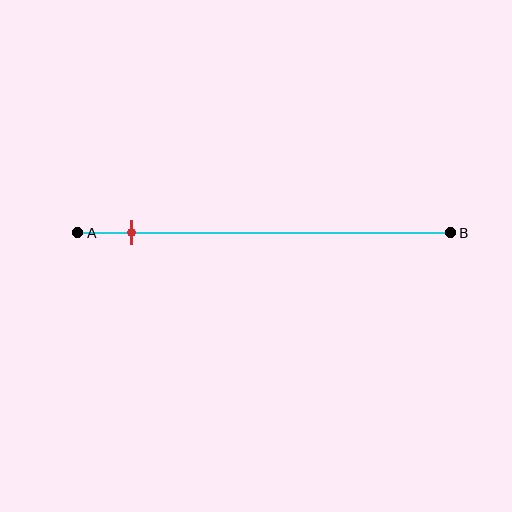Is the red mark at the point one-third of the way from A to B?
No, the mark is at about 15% from A, not at the 33% one-third point.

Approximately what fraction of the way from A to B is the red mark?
The red mark is approximately 15% of the way from A to B.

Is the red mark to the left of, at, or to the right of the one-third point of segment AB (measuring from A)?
The red mark is to the left of the one-third point of segment AB.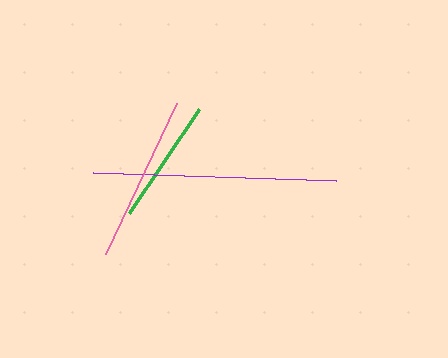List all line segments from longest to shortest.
From longest to shortest: purple, pink, green.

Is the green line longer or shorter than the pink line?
The pink line is longer than the green line.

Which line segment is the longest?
The purple line is the longest at approximately 243 pixels.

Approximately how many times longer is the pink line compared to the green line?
The pink line is approximately 1.3 times the length of the green line.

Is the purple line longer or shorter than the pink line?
The purple line is longer than the pink line.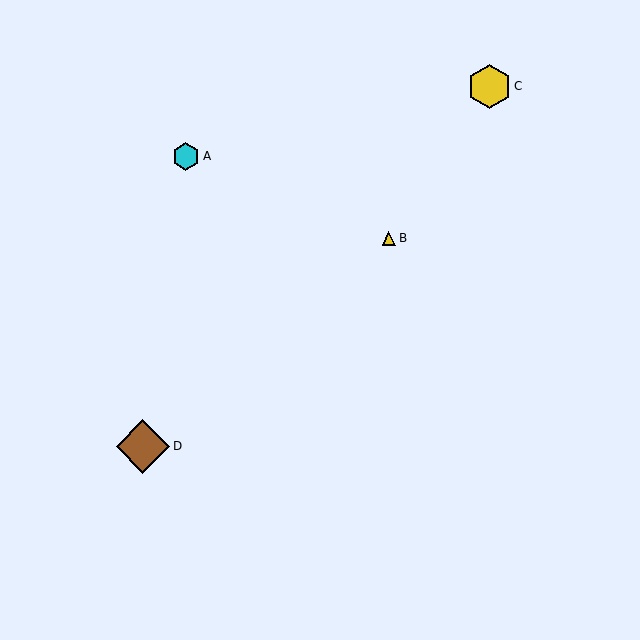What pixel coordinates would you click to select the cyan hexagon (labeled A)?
Click at (186, 156) to select the cyan hexagon A.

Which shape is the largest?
The brown diamond (labeled D) is the largest.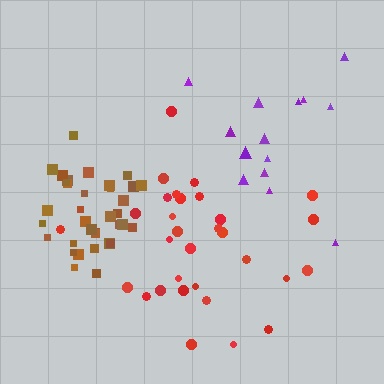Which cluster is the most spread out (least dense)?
Purple.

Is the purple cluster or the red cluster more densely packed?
Red.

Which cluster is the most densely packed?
Brown.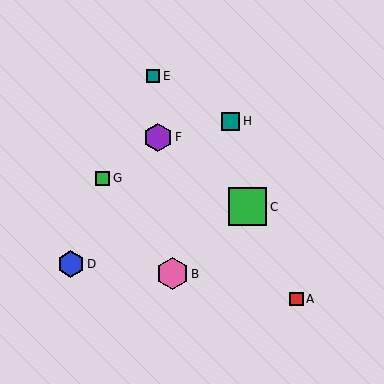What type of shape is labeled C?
Shape C is a green square.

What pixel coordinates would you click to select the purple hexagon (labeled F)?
Click at (158, 137) to select the purple hexagon F.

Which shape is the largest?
The green square (labeled C) is the largest.